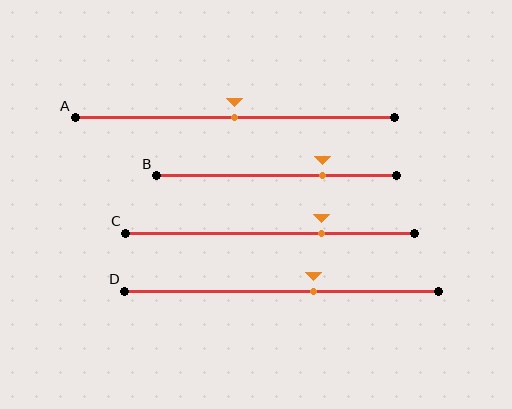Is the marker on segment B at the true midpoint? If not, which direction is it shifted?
No, the marker on segment B is shifted to the right by about 19% of the segment length.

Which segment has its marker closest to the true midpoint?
Segment A has its marker closest to the true midpoint.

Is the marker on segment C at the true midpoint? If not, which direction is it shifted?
No, the marker on segment C is shifted to the right by about 18% of the segment length.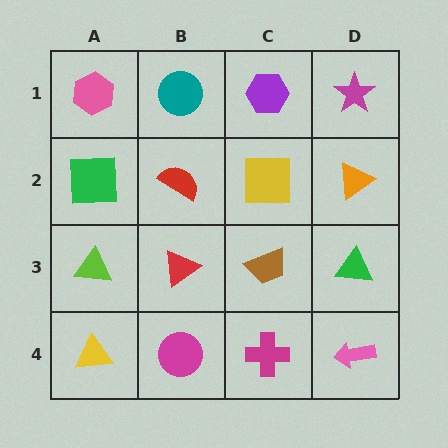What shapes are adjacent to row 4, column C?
A brown trapezoid (row 3, column C), a magenta circle (row 4, column B), a pink arrow (row 4, column D).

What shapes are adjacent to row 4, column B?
A red triangle (row 3, column B), a yellow triangle (row 4, column A), a magenta cross (row 4, column C).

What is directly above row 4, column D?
A green triangle.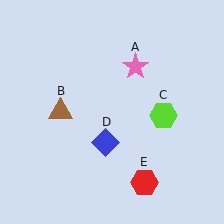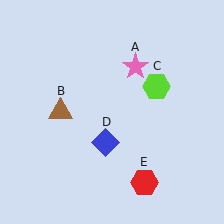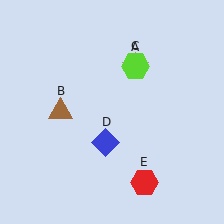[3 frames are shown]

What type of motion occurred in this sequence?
The lime hexagon (object C) rotated counterclockwise around the center of the scene.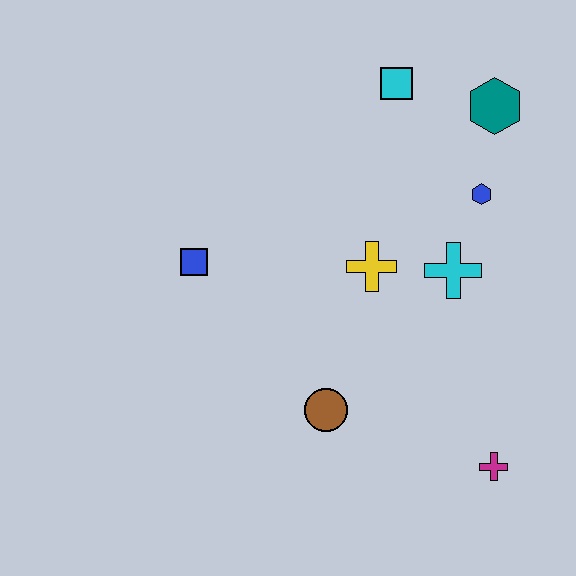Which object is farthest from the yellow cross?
The magenta cross is farthest from the yellow cross.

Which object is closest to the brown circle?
The yellow cross is closest to the brown circle.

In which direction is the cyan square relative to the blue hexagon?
The cyan square is above the blue hexagon.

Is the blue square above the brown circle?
Yes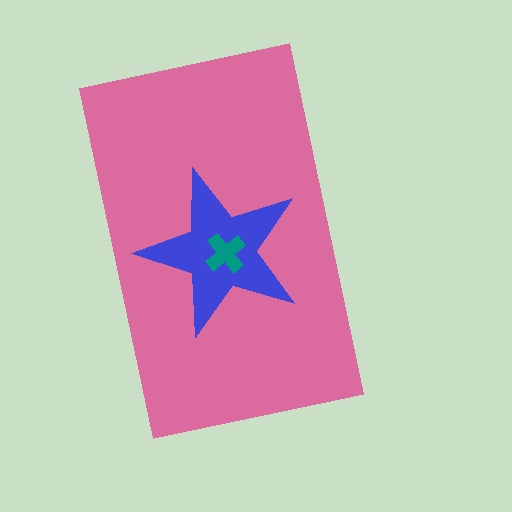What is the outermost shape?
The pink rectangle.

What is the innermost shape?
The teal cross.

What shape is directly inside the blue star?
The teal cross.